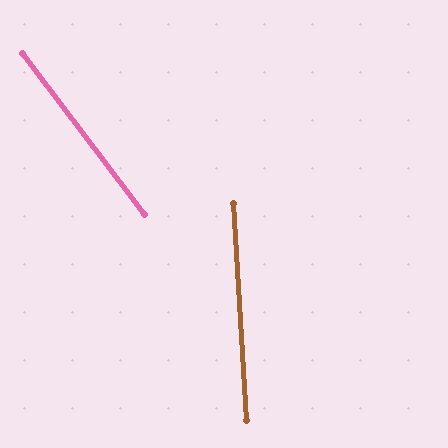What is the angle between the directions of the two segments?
Approximately 33 degrees.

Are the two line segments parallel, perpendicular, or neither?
Neither parallel nor perpendicular — they differ by about 33°.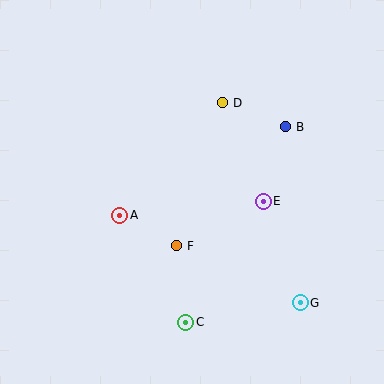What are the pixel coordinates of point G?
Point G is at (300, 303).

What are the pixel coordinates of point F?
Point F is at (177, 246).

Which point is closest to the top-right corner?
Point B is closest to the top-right corner.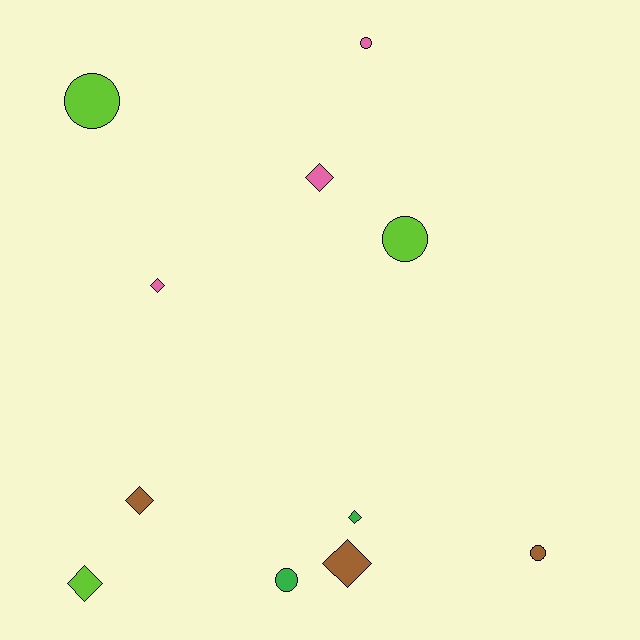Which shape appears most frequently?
Diamond, with 6 objects.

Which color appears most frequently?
Pink, with 3 objects.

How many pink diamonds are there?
There are 2 pink diamonds.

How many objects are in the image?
There are 11 objects.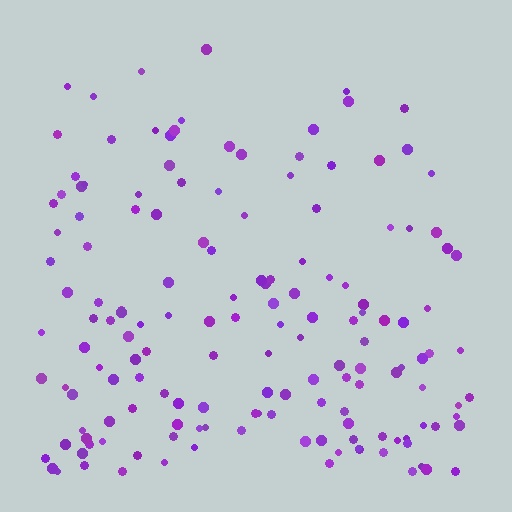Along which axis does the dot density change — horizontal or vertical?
Vertical.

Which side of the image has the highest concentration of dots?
The bottom.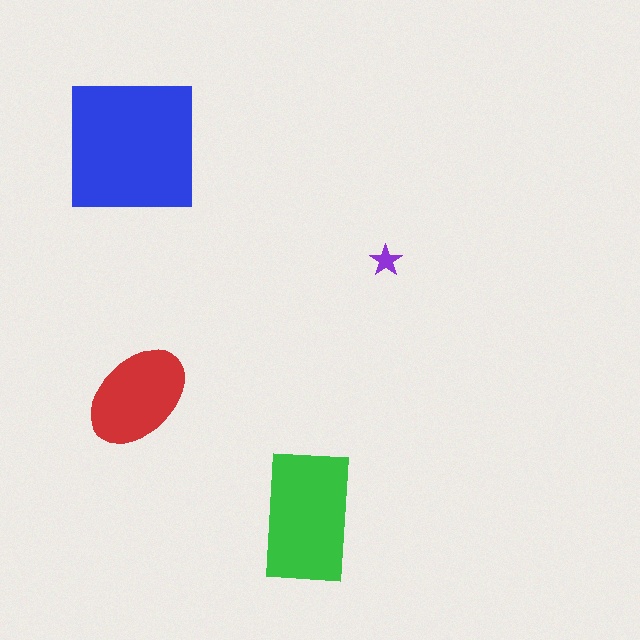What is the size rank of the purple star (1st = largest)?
4th.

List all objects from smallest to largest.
The purple star, the red ellipse, the green rectangle, the blue square.